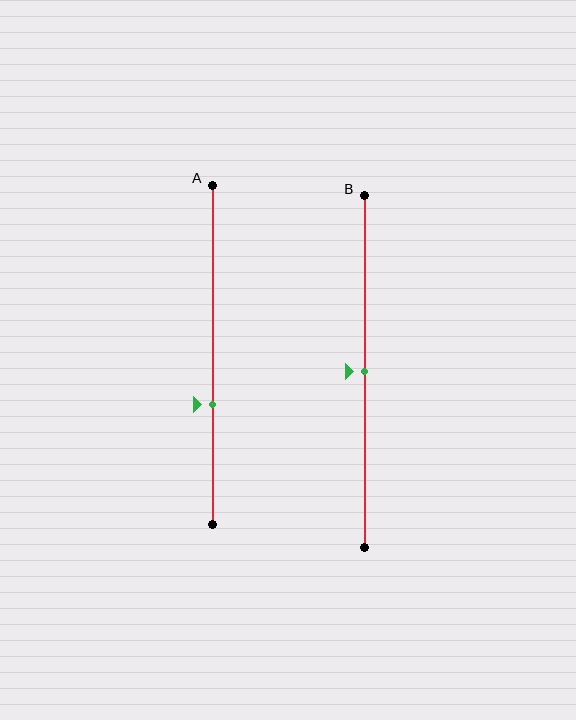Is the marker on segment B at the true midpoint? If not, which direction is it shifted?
Yes, the marker on segment B is at the true midpoint.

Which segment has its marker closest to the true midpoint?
Segment B has its marker closest to the true midpoint.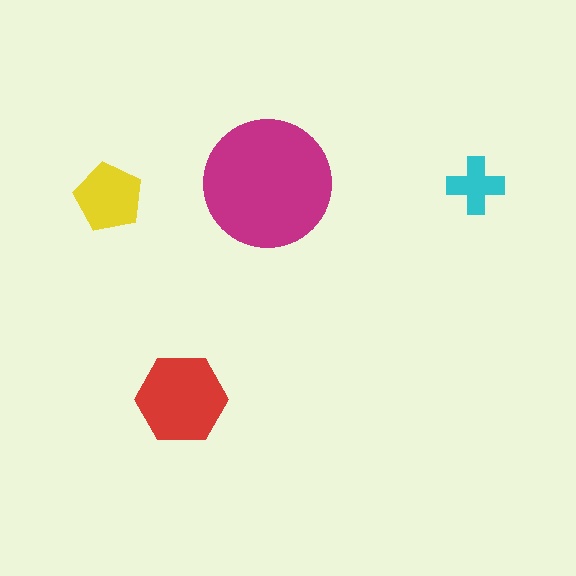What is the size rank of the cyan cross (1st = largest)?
4th.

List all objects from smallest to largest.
The cyan cross, the yellow pentagon, the red hexagon, the magenta circle.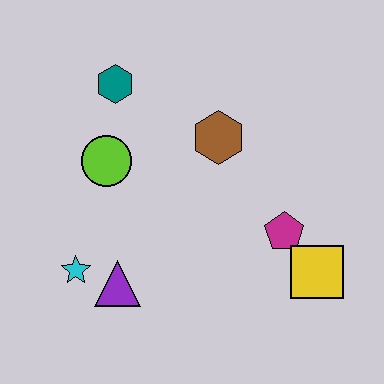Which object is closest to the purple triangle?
The cyan star is closest to the purple triangle.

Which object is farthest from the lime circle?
The yellow square is farthest from the lime circle.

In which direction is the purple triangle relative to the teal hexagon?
The purple triangle is below the teal hexagon.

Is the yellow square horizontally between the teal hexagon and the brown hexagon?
No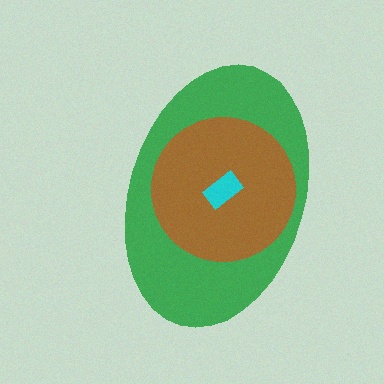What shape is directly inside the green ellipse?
The brown circle.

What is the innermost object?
The cyan rectangle.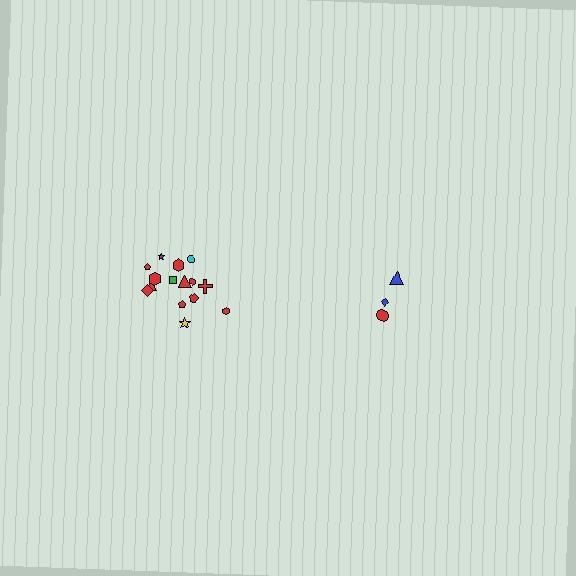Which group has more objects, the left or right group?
The left group.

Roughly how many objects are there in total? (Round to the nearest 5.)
Roughly 20 objects in total.